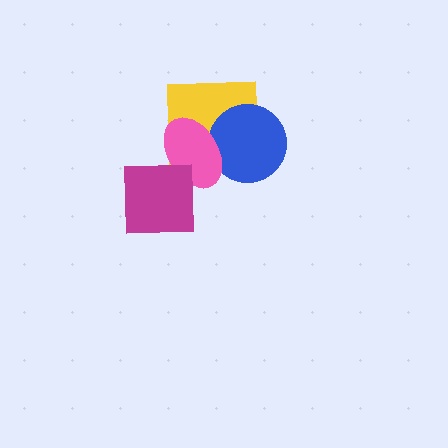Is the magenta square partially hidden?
No, no other shape covers it.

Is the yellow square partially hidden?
Yes, it is partially covered by another shape.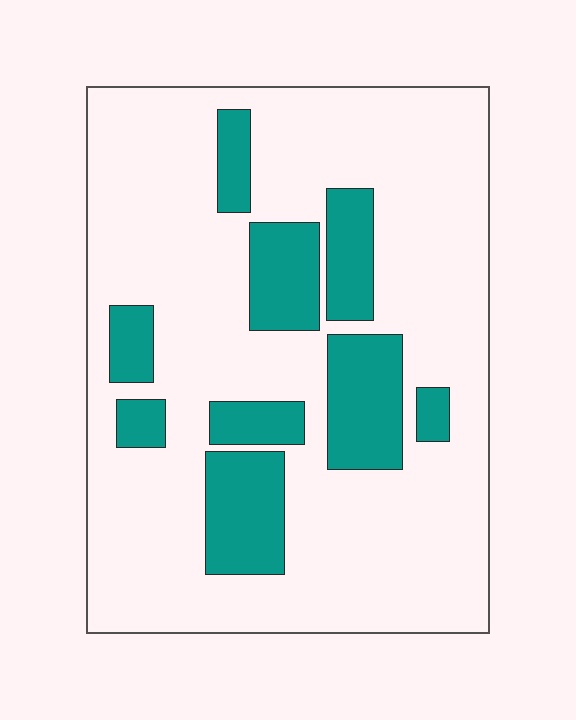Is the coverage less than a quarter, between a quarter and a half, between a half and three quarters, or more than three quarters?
Less than a quarter.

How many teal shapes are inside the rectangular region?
9.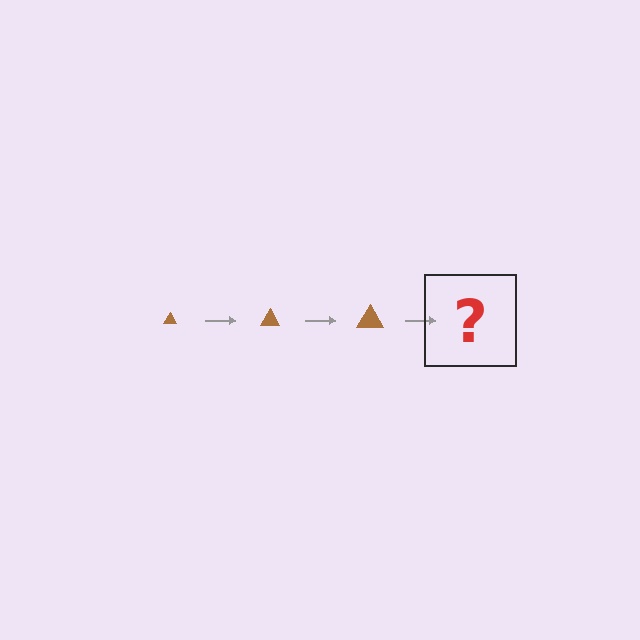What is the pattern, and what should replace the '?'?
The pattern is that the triangle gets progressively larger each step. The '?' should be a brown triangle, larger than the previous one.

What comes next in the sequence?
The next element should be a brown triangle, larger than the previous one.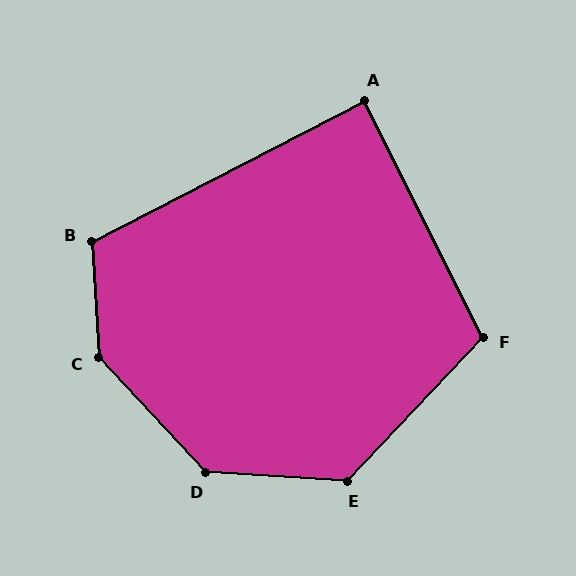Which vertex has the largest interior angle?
C, at approximately 140 degrees.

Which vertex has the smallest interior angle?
A, at approximately 90 degrees.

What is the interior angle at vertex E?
Approximately 130 degrees (obtuse).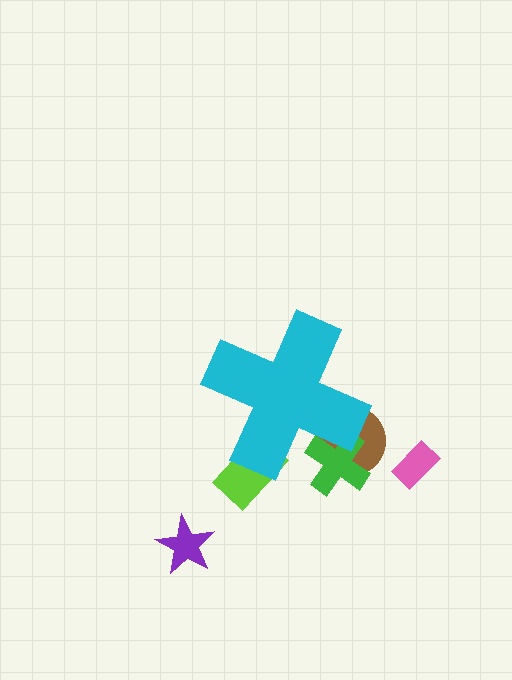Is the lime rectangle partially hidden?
Yes, the lime rectangle is partially hidden behind the cyan cross.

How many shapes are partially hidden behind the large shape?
3 shapes are partially hidden.